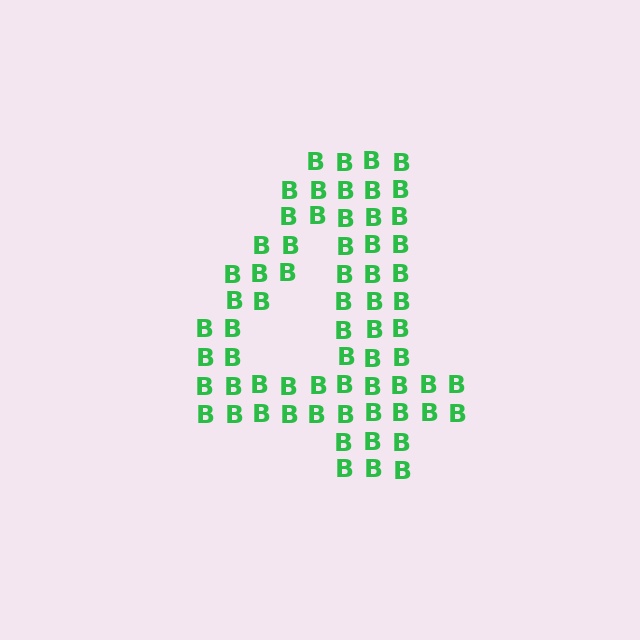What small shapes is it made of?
It is made of small letter B's.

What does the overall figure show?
The overall figure shows the digit 4.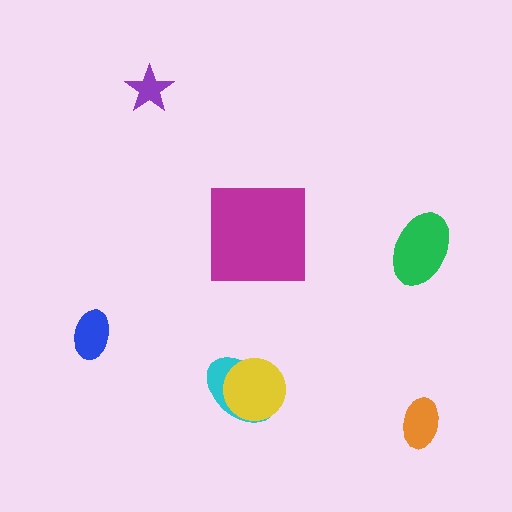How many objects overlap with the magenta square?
0 objects overlap with the magenta square.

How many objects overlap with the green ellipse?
0 objects overlap with the green ellipse.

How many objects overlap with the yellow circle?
1 object overlaps with the yellow circle.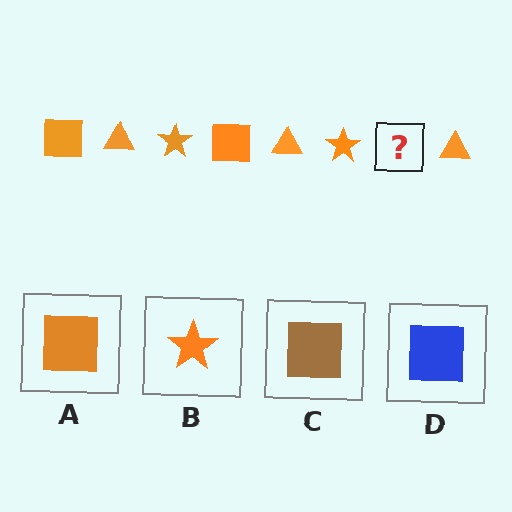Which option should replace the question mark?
Option A.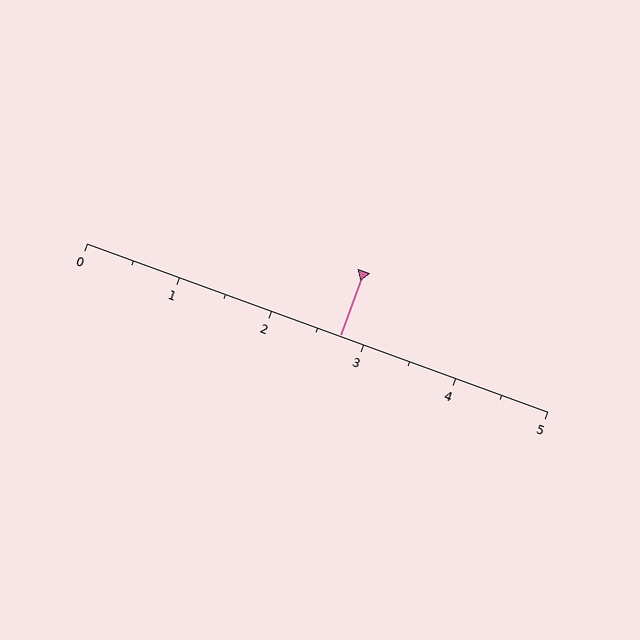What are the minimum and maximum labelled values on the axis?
The axis runs from 0 to 5.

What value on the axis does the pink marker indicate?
The marker indicates approximately 2.8.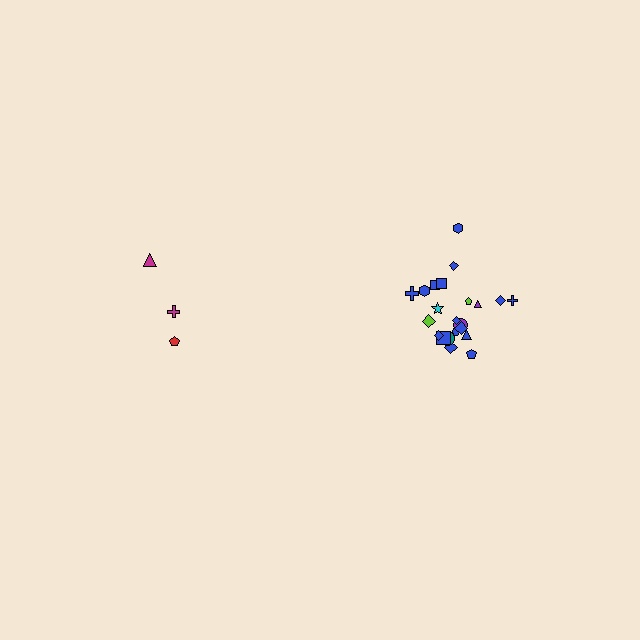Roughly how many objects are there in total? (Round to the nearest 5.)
Roughly 25 objects in total.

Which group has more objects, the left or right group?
The right group.